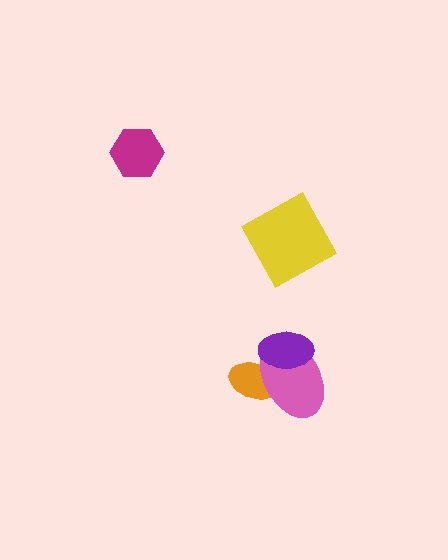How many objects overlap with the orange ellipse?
2 objects overlap with the orange ellipse.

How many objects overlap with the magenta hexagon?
0 objects overlap with the magenta hexagon.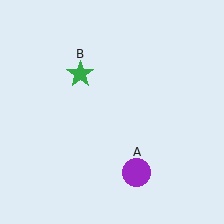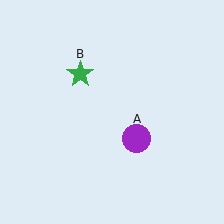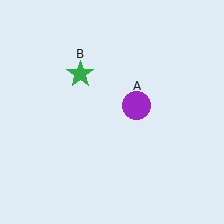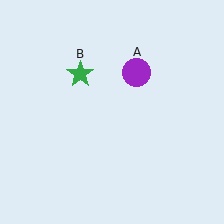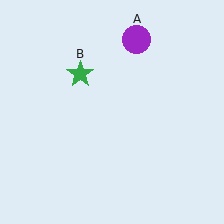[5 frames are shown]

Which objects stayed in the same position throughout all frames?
Green star (object B) remained stationary.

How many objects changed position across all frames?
1 object changed position: purple circle (object A).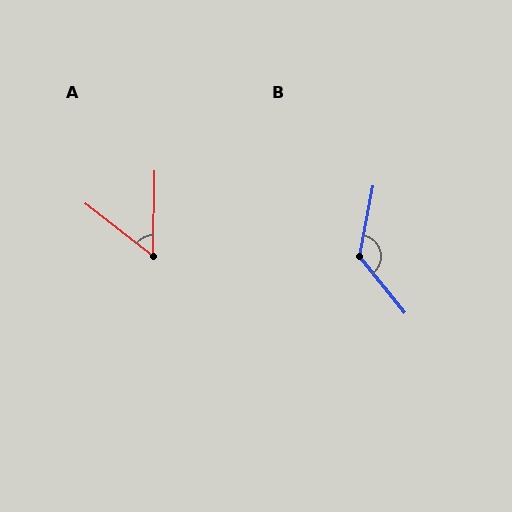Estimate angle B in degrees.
Approximately 130 degrees.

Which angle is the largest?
B, at approximately 130 degrees.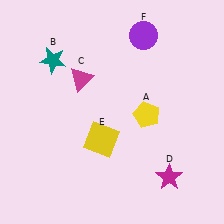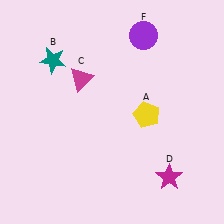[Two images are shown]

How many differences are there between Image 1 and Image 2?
There is 1 difference between the two images.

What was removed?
The yellow square (E) was removed in Image 2.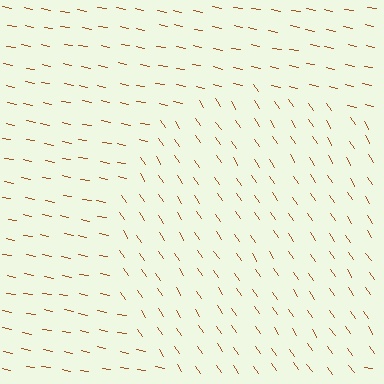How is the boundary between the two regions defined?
The boundary is defined purely by a change in line orientation (approximately 45 degrees difference). All lines are the same color and thickness.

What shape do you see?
I see a circle.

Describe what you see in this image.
The image is filled with small brown line segments. A circle region in the image has lines oriented differently from the surrounding lines, creating a visible texture boundary.